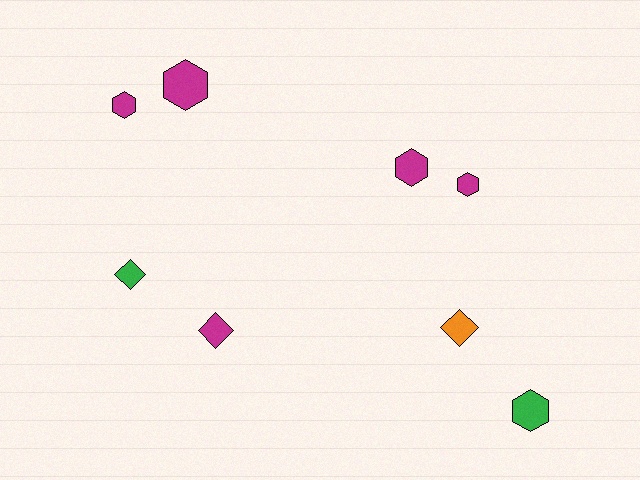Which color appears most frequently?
Magenta, with 5 objects.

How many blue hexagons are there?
There are no blue hexagons.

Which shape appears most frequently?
Hexagon, with 5 objects.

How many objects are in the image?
There are 8 objects.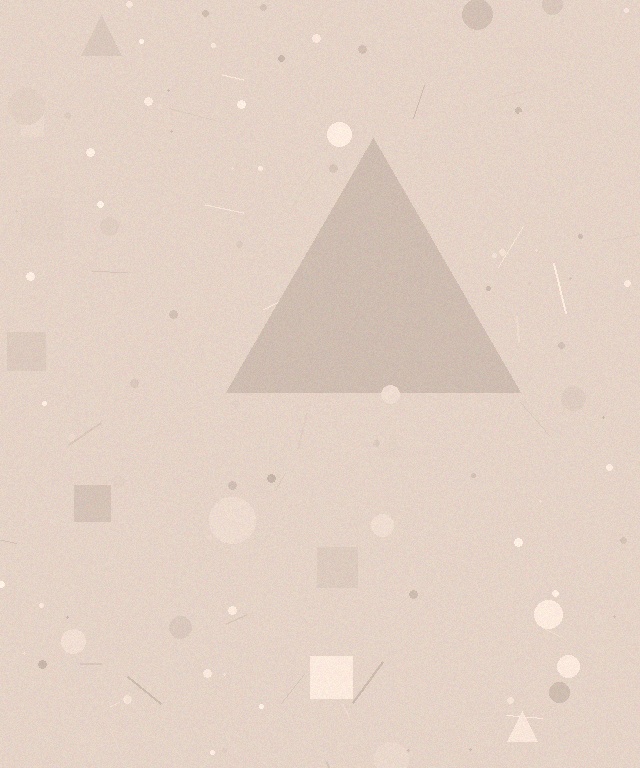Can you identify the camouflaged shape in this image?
The camouflaged shape is a triangle.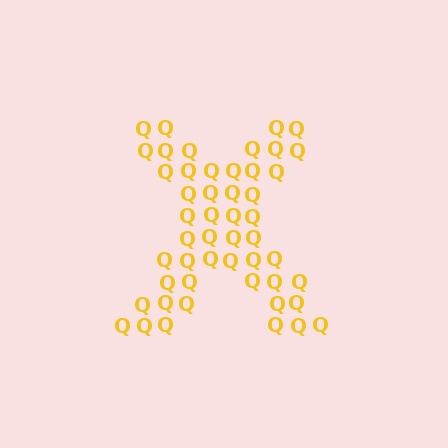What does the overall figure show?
The overall figure shows the letter X.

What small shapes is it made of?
It is made of small letter Q's.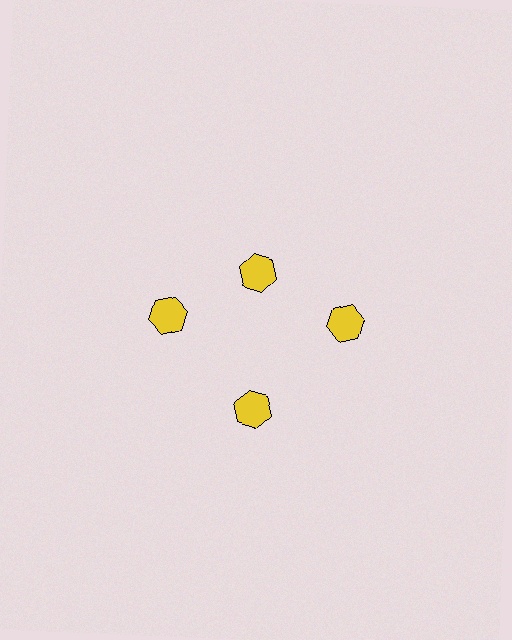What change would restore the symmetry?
The symmetry would be restored by moving it outward, back onto the ring so that all 4 hexagons sit at equal angles and equal distance from the center.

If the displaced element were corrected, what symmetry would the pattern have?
It would have 4-fold rotational symmetry — the pattern would map onto itself every 90 degrees.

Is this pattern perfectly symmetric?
No. The 4 yellow hexagons are arranged in a ring, but one element near the 12 o'clock position is pulled inward toward the center, breaking the 4-fold rotational symmetry.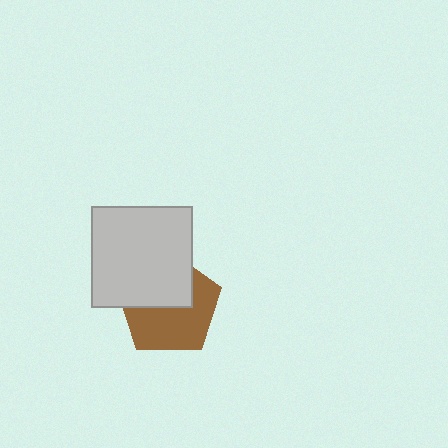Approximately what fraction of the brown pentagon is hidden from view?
Roughly 44% of the brown pentagon is hidden behind the light gray square.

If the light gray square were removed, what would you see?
You would see the complete brown pentagon.